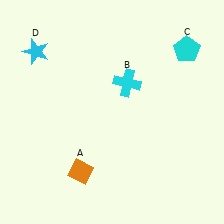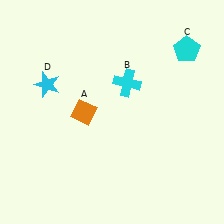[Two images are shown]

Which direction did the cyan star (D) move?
The cyan star (D) moved down.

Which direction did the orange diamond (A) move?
The orange diamond (A) moved up.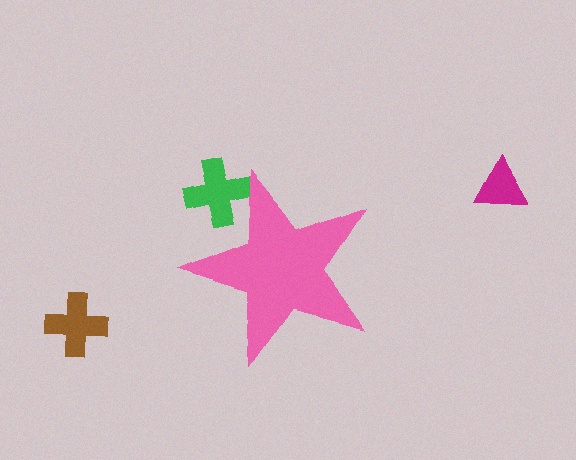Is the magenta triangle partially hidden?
No, the magenta triangle is fully visible.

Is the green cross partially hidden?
Yes, the green cross is partially hidden behind the pink star.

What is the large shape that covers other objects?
A pink star.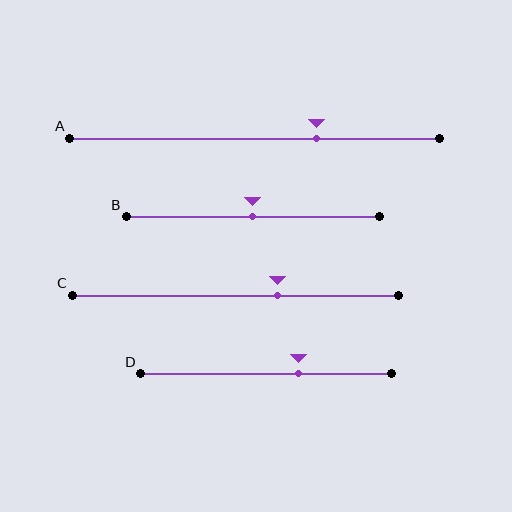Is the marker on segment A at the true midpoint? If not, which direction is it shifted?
No, the marker on segment A is shifted to the right by about 17% of the segment length.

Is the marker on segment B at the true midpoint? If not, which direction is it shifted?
Yes, the marker on segment B is at the true midpoint.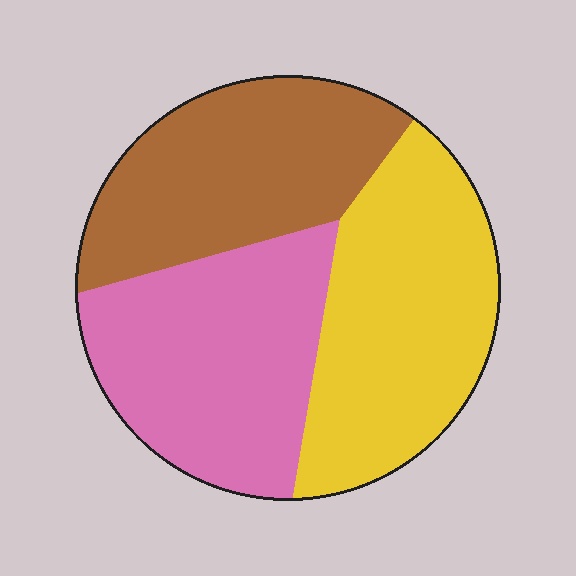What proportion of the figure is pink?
Pink takes up between a third and a half of the figure.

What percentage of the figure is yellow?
Yellow covers 35% of the figure.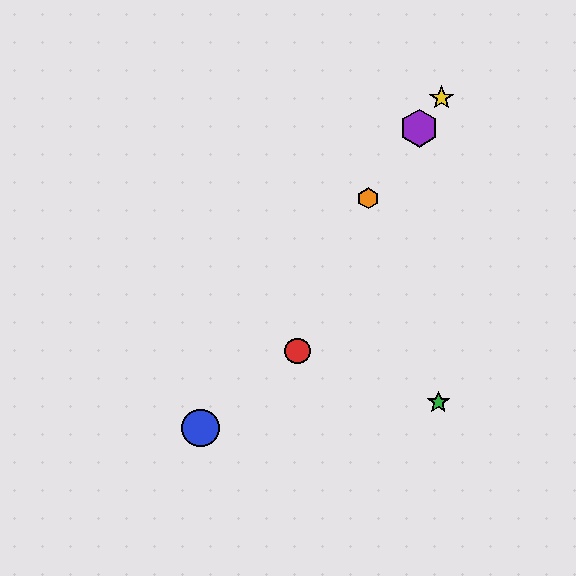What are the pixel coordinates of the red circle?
The red circle is at (297, 351).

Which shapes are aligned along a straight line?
The blue circle, the yellow star, the purple hexagon, the orange hexagon are aligned along a straight line.